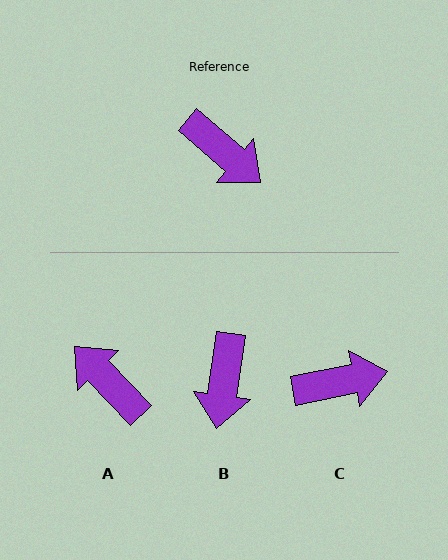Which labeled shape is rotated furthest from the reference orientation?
A, about 175 degrees away.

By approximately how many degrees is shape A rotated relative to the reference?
Approximately 175 degrees counter-clockwise.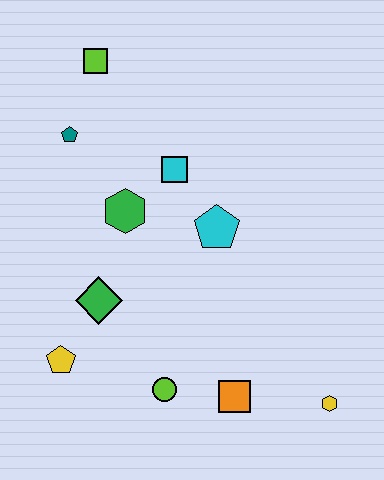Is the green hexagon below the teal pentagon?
Yes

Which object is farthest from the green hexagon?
The yellow hexagon is farthest from the green hexagon.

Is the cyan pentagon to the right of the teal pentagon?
Yes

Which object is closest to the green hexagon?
The cyan square is closest to the green hexagon.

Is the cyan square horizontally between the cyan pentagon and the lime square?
Yes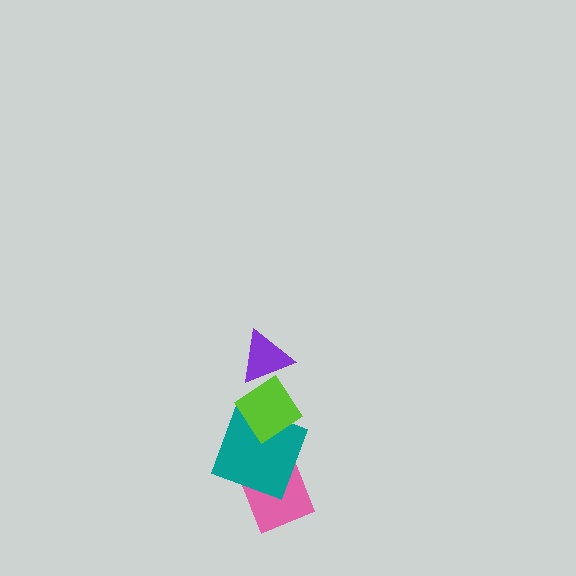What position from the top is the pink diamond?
The pink diamond is 4th from the top.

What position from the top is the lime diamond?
The lime diamond is 2nd from the top.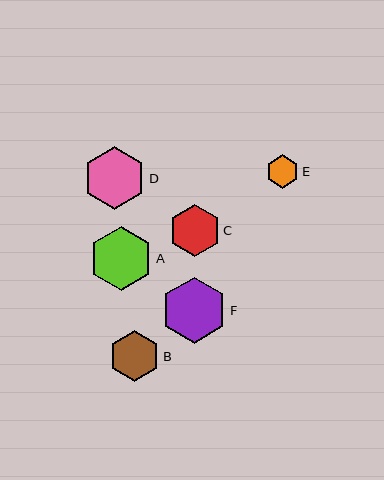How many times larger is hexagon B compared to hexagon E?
Hexagon B is approximately 1.5 times the size of hexagon E.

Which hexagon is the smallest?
Hexagon E is the smallest with a size of approximately 33 pixels.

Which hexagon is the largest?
Hexagon F is the largest with a size of approximately 66 pixels.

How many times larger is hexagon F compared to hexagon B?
Hexagon F is approximately 1.3 times the size of hexagon B.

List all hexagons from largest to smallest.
From largest to smallest: F, A, D, C, B, E.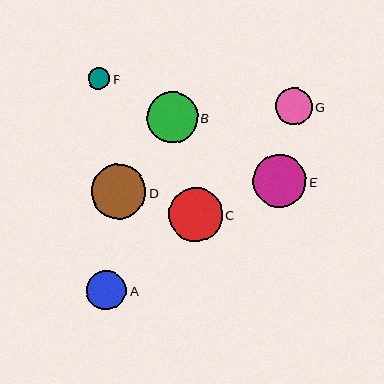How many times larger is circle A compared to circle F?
Circle A is approximately 1.9 times the size of circle F.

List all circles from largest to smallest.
From largest to smallest: D, C, E, B, A, G, F.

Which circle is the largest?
Circle D is the largest with a size of approximately 54 pixels.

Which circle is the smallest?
Circle F is the smallest with a size of approximately 21 pixels.